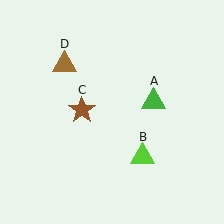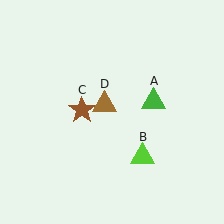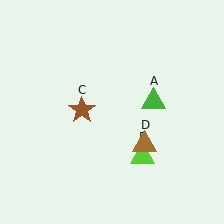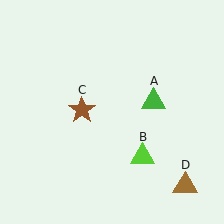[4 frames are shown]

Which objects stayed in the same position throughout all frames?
Green triangle (object A) and lime triangle (object B) and brown star (object C) remained stationary.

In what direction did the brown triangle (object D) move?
The brown triangle (object D) moved down and to the right.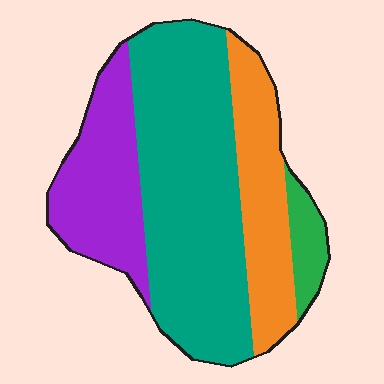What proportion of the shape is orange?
Orange covers 21% of the shape.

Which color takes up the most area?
Teal, at roughly 50%.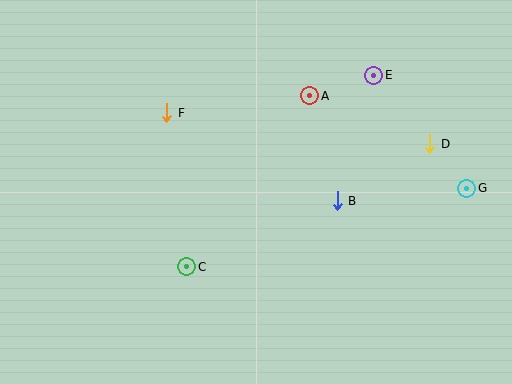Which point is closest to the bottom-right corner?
Point G is closest to the bottom-right corner.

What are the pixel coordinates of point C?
Point C is at (187, 267).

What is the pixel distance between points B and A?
The distance between B and A is 109 pixels.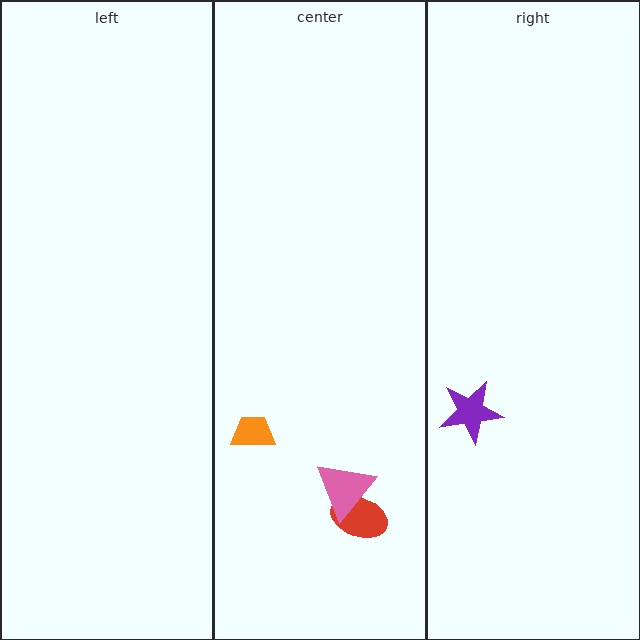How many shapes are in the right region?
1.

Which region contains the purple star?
The right region.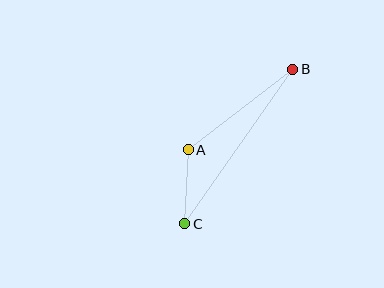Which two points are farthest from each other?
Points B and C are farthest from each other.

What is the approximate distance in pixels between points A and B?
The distance between A and B is approximately 132 pixels.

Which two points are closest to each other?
Points A and C are closest to each other.